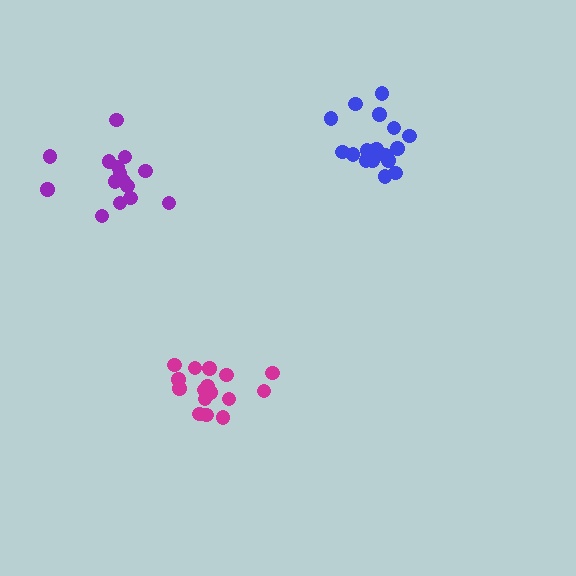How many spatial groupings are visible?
There are 3 spatial groupings.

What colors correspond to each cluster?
The clusters are colored: purple, blue, magenta.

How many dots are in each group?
Group 1: 15 dots, Group 2: 17 dots, Group 3: 16 dots (48 total).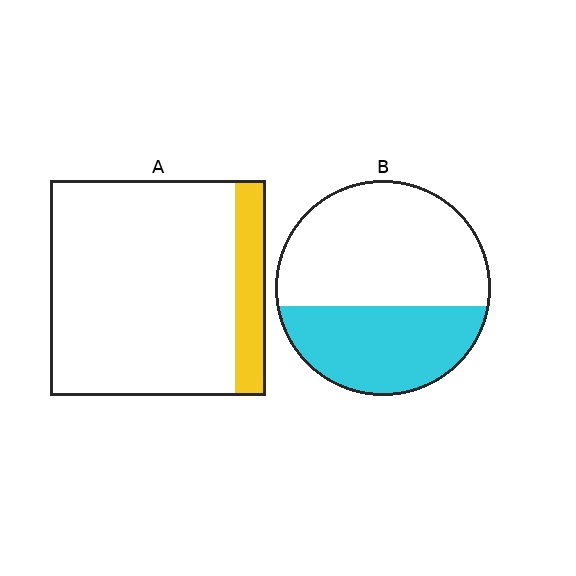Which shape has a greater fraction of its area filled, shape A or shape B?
Shape B.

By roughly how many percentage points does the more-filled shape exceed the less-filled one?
By roughly 25 percentage points (B over A).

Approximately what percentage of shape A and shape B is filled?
A is approximately 15% and B is approximately 40%.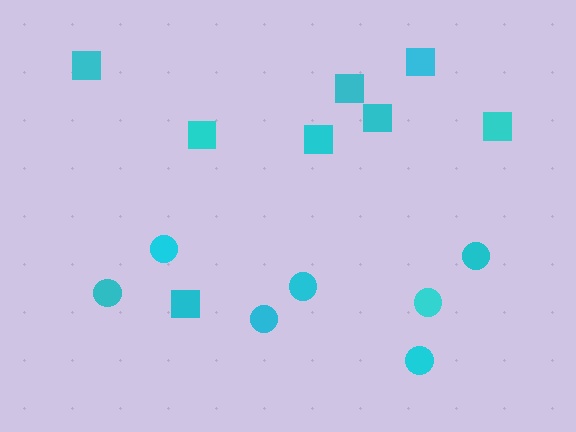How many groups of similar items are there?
There are 2 groups: one group of circles (7) and one group of squares (8).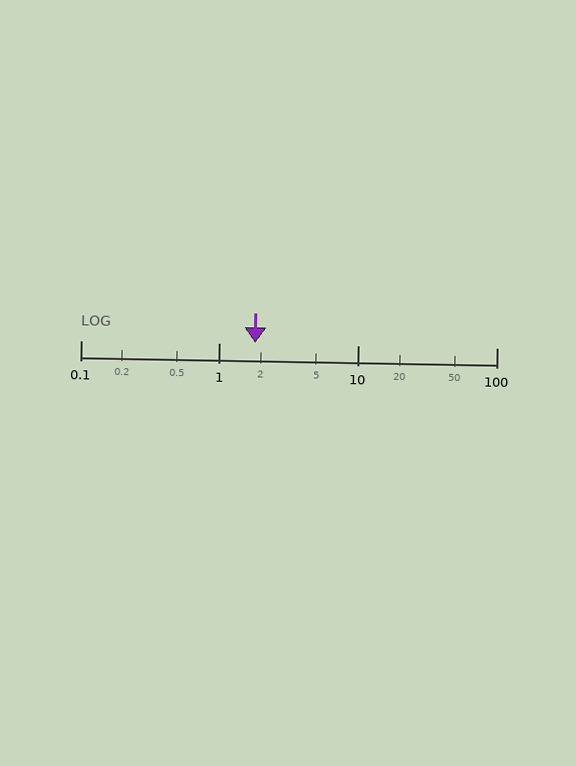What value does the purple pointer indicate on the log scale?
The pointer indicates approximately 1.8.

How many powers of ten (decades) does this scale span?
The scale spans 3 decades, from 0.1 to 100.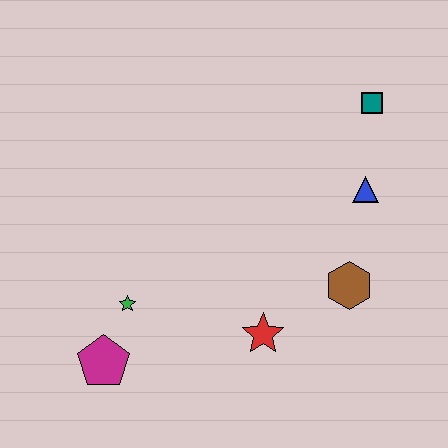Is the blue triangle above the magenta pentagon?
Yes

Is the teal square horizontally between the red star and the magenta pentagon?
No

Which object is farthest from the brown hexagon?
The magenta pentagon is farthest from the brown hexagon.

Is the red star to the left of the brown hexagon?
Yes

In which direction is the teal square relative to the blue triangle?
The teal square is above the blue triangle.